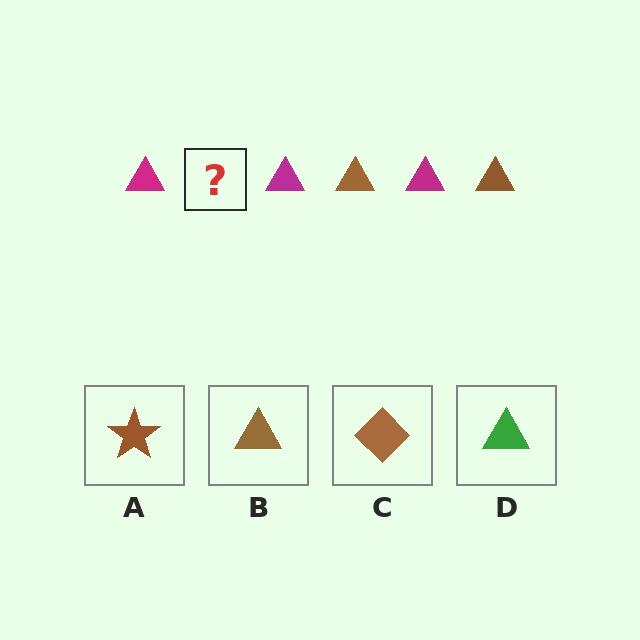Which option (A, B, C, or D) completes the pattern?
B.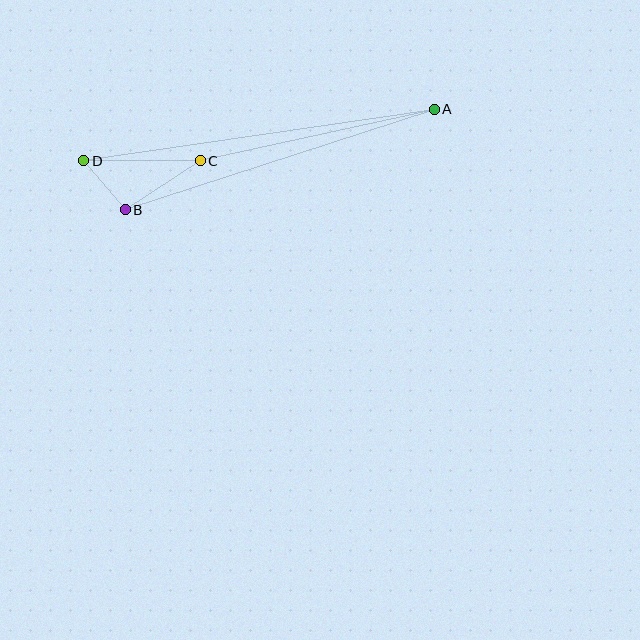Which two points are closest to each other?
Points B and D are closest to each other.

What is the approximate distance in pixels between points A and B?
The distance between A and B is approximately 325 pixels.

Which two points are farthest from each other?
Points A and D are farthest from each other.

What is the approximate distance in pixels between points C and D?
The distance between C and D is approximately 116 pixels.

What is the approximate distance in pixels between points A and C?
The distance between A and C is approximately 240 pixels.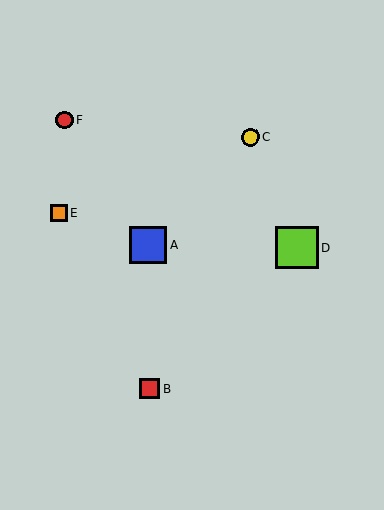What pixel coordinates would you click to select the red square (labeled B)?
Click at (150, 389) to select the red square B.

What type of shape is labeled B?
Shape B is a red square.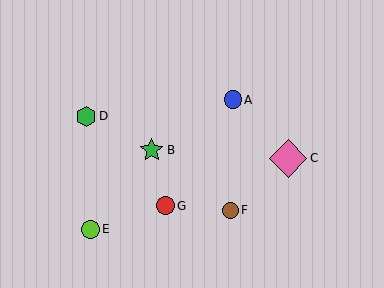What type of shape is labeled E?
Shape E is a lime circle.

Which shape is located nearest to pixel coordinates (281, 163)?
The pink diamond (labeled C) at (288, 158) is nearest to that location.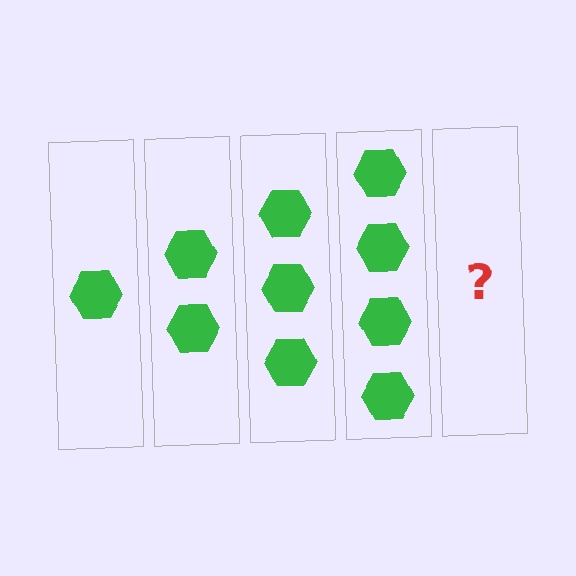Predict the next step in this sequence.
The next step is 5 hexagons.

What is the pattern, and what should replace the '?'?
The pattern is that each step adds one more hexagon. The '?' should be 5 hexagons.